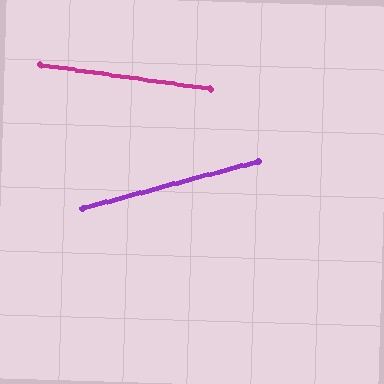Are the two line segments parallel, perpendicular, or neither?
Neither parallel nor perpendicular — they differ by about 23°.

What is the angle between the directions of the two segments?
Approximately 23 degrees.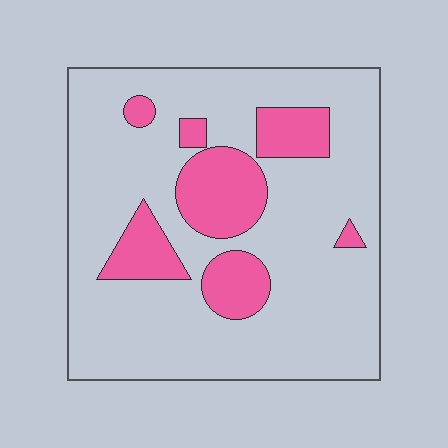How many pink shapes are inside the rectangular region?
7.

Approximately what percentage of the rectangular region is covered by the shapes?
Approximately 20%.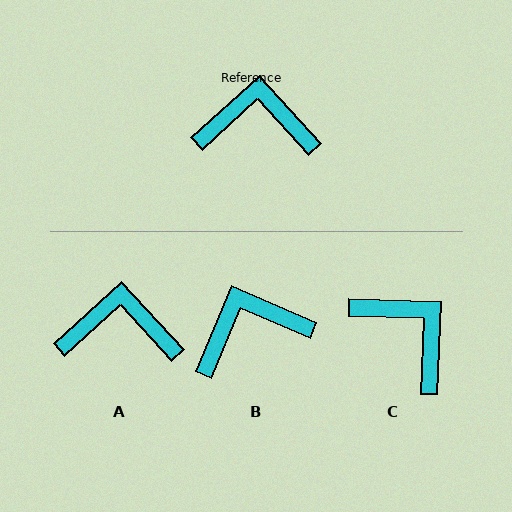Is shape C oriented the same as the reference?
No, it is off by about 44 degrees.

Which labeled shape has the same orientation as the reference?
A.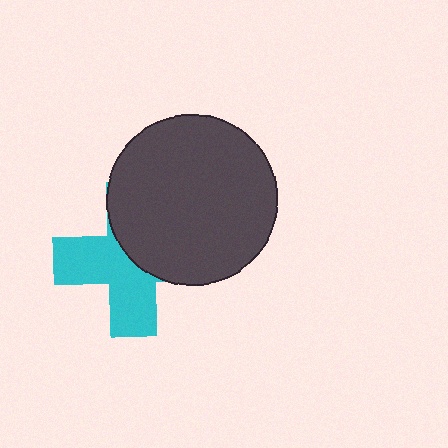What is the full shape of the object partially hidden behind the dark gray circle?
The partially hidden object is a cyan cross.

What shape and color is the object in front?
The object in front is a dark gray circle.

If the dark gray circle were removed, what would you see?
You would see the complete cyan cross.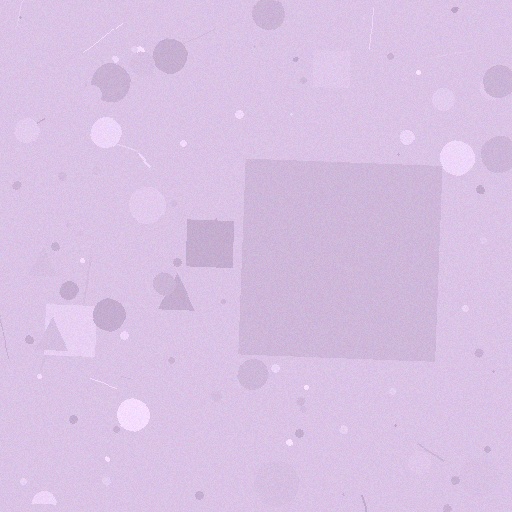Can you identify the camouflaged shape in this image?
The camouflaged shape is a square.